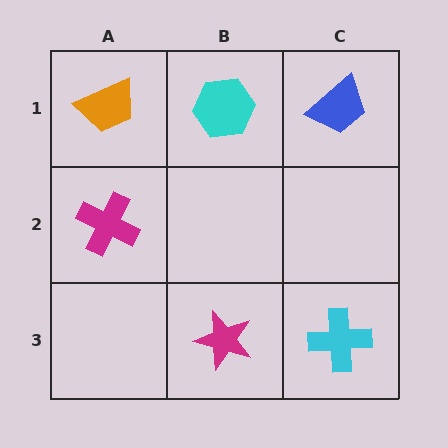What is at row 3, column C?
A cyan cross.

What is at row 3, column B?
A magenta star.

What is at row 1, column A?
An orange trapezoid.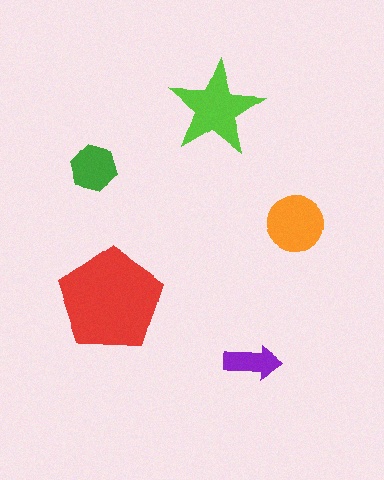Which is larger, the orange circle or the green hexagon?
The orange circle.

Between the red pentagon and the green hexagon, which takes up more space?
The red pentagon.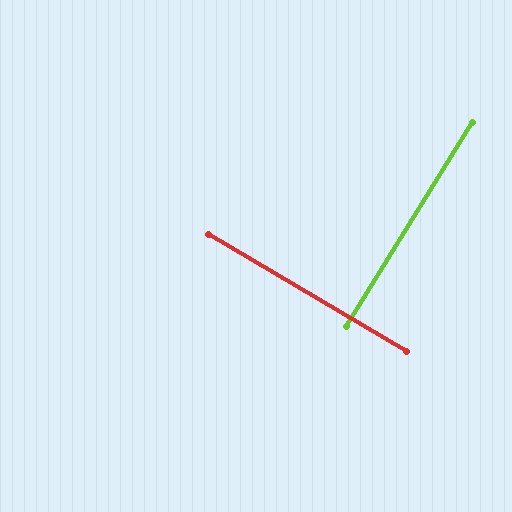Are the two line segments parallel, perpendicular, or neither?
Perpendicular — they meet at approximately 89°.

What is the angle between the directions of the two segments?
Approximately 89 degrees.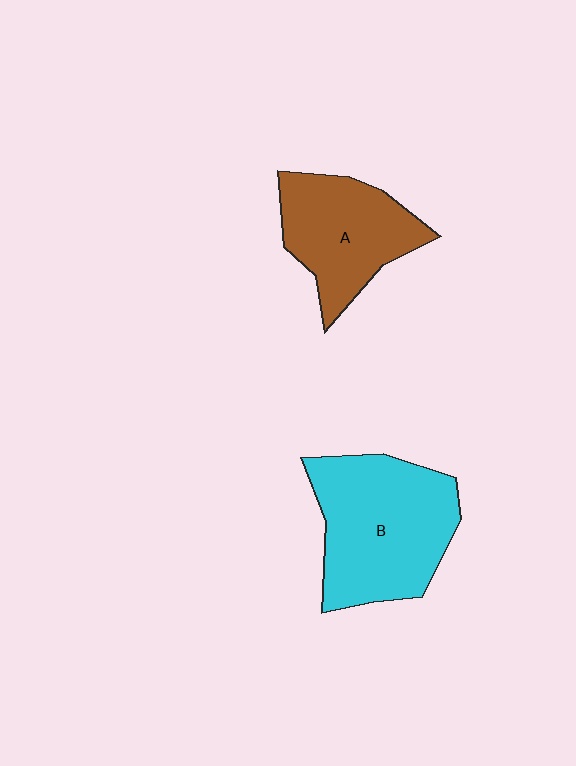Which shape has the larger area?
Shape B (cyan).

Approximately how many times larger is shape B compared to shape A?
Approximately 1.4 times.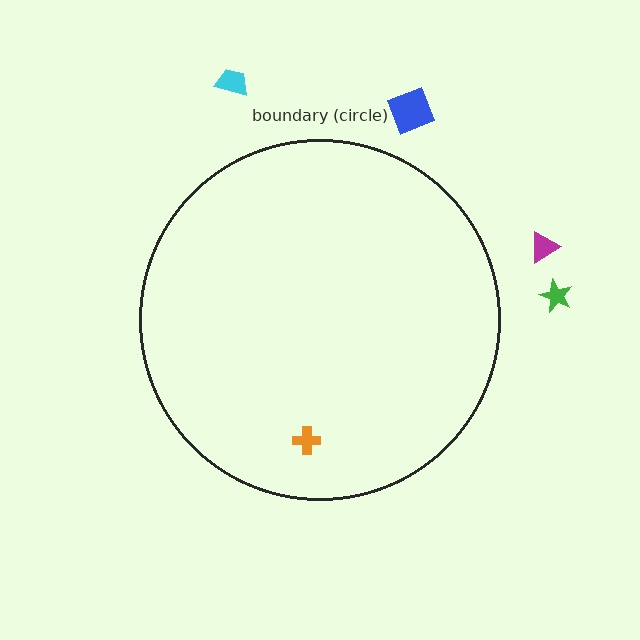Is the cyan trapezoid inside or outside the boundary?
Outside.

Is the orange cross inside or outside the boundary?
Inside.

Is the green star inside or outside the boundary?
Outside.